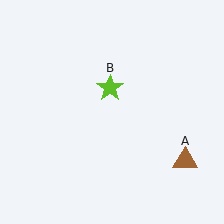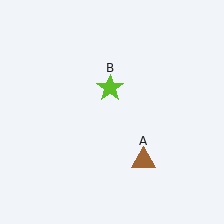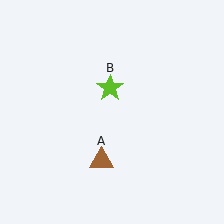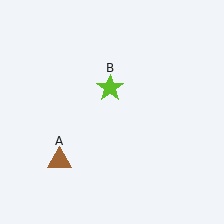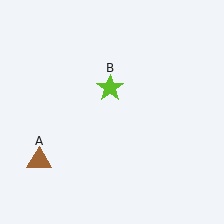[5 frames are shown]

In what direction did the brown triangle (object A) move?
The brown triangle (object A) moved left.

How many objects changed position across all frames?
1 object changed position: brown triangle (object A).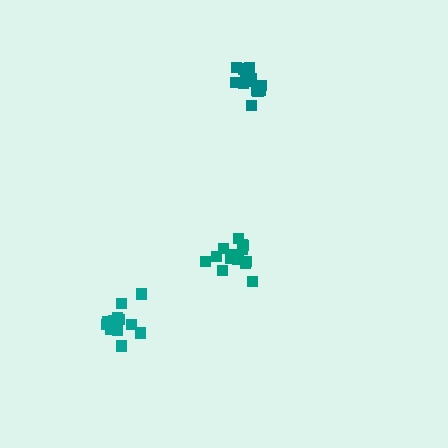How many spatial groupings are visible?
There are 3 spatial groupings.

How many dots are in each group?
Group 1: 14 dots, Group 2: 15 dots, Group 3: 13 dots (42 total).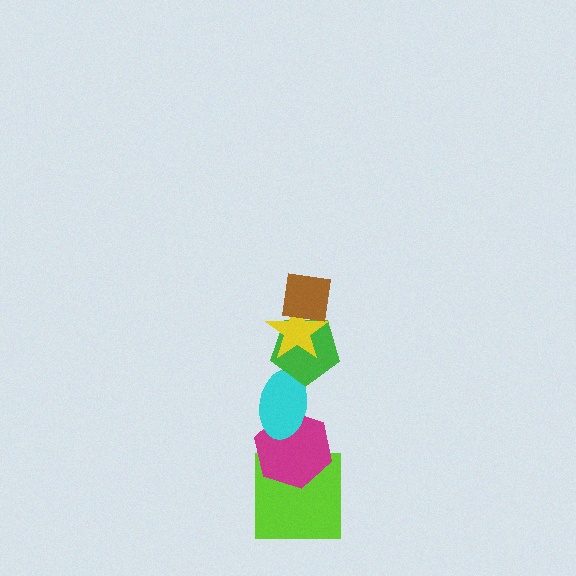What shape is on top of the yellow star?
The brown square is on top of the yellow star.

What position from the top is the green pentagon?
The green pentagon is 3rd from the top.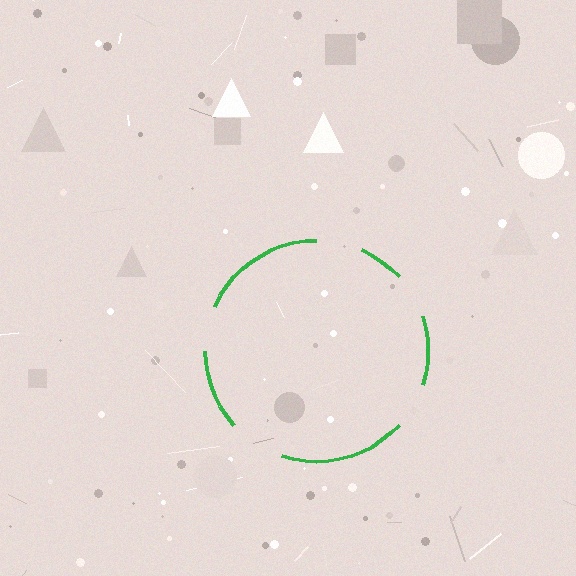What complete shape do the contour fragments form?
The contour fragments form a circle.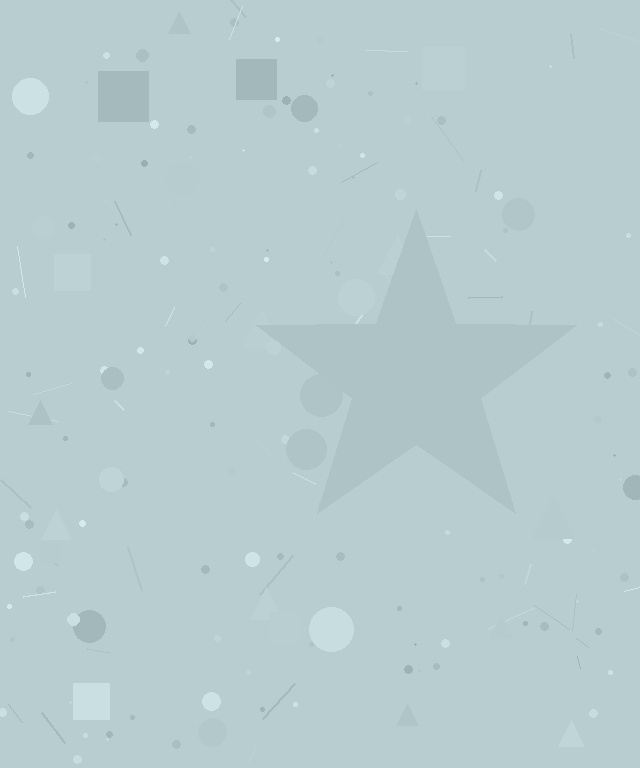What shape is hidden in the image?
A star is hidden in the image.